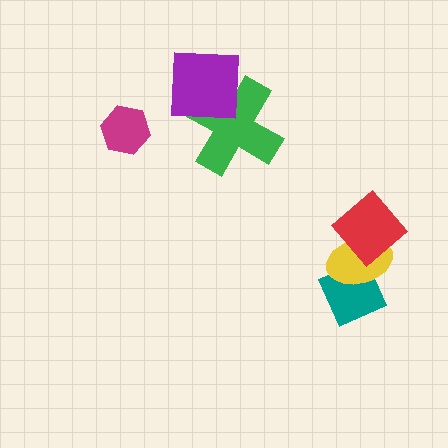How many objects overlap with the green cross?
1 object overlaps with the green cross.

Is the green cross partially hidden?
Yes, it is partially covered by another shape.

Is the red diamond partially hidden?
No, no other shape covers it.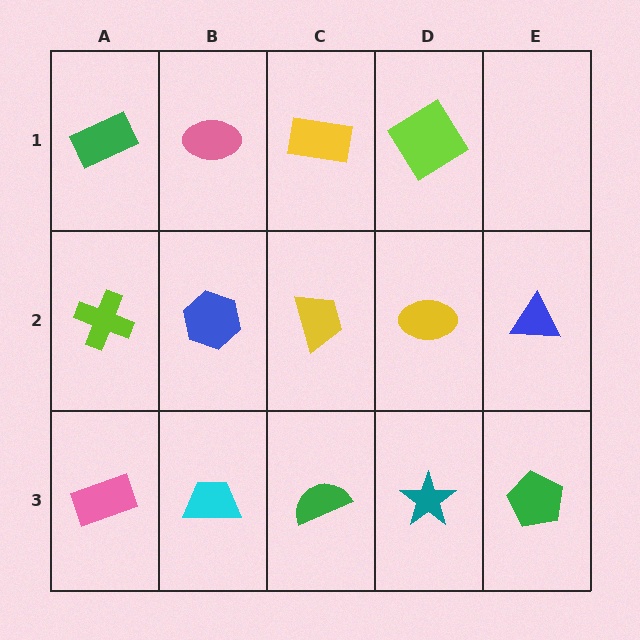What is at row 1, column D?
A lime diamond.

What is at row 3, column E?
A green pentagon.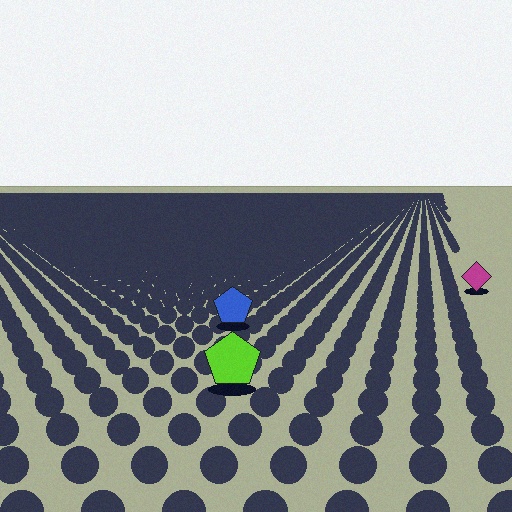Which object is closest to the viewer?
The lime pentagon is closest. The texture marks near it are larger and more spread out.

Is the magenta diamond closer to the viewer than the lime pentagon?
No. The lime pentagon is closer — you can tell from the texture gradient: the ground texture is coarser near it.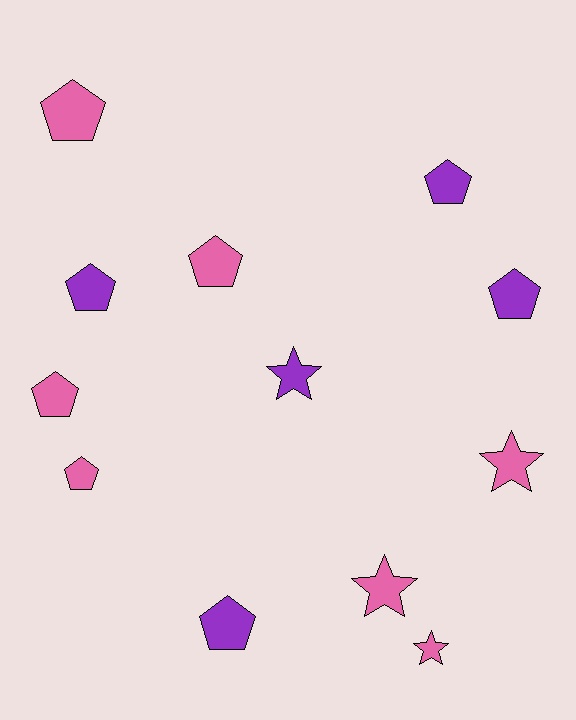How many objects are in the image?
There are 12 objects.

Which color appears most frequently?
Pink, with 7 objects.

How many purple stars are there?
There is 1 purple star.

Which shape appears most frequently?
Pentagon, with 8 objects.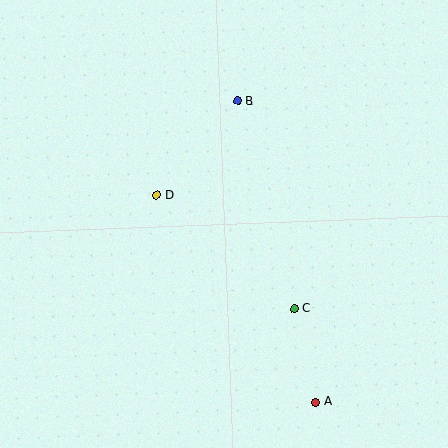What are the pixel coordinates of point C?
Point C is at (295, 309).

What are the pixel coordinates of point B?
Point B is at (238, 101).